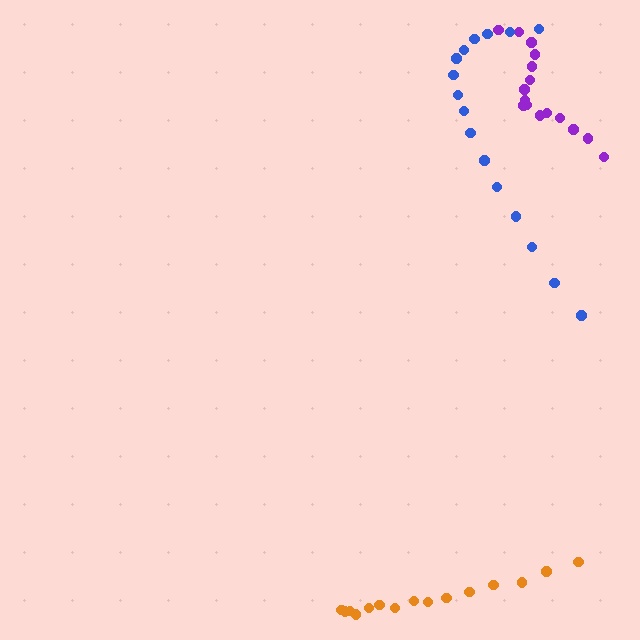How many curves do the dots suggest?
There are 3 distinct paths.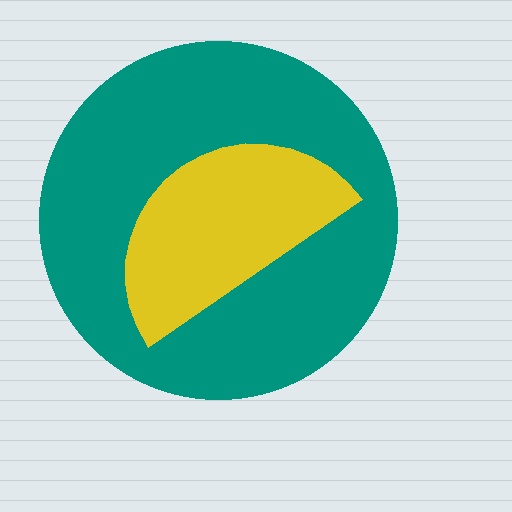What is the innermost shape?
The yellow semicircle.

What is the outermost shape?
The teal circle.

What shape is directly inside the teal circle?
The yellow semicircle.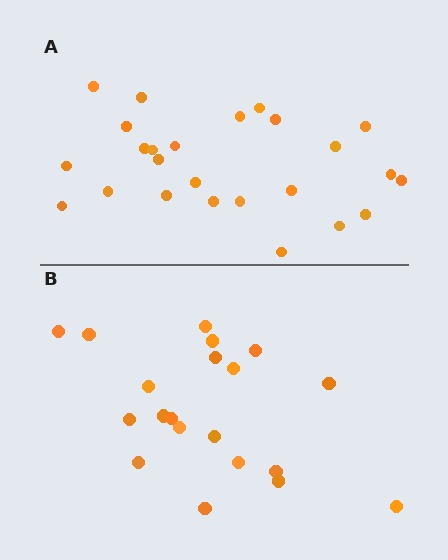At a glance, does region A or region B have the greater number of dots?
Region A (the top region) has more dots.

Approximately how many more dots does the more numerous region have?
Region A has about 5 more dots than region B.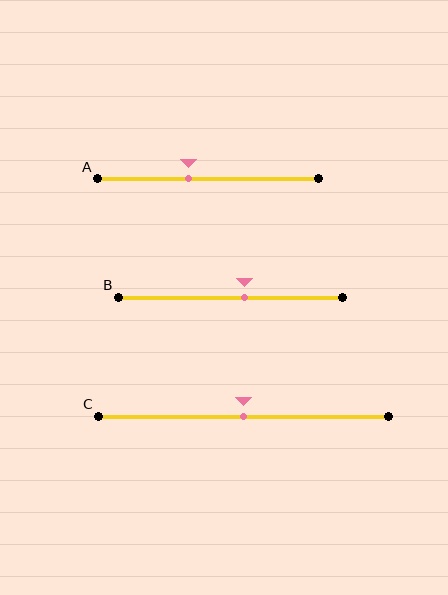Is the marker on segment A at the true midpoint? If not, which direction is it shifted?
No, the marker on segment A is shifted to the left by about 9% of the segment length.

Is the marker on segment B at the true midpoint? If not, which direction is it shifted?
No, the marker on segment B is shifted to the right by about 6% of the segment length.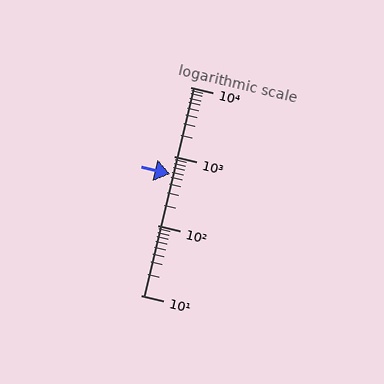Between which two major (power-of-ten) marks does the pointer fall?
The pointer is between 100 and 1000.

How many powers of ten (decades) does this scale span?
The scale spans 3 decades, from 10 to 10000.